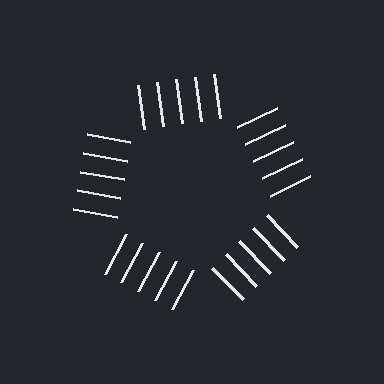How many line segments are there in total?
25 — 5 along each of the 5 edges.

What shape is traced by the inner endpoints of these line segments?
An illusory pentagon — the line segments terminate on its edges but no continuous stroke is drawn.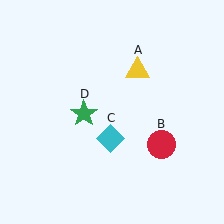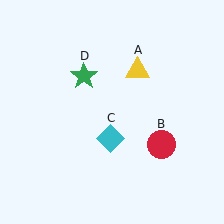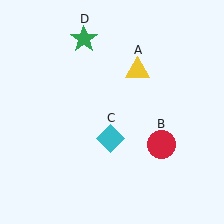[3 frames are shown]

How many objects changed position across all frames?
1 object changed position: green star (object D).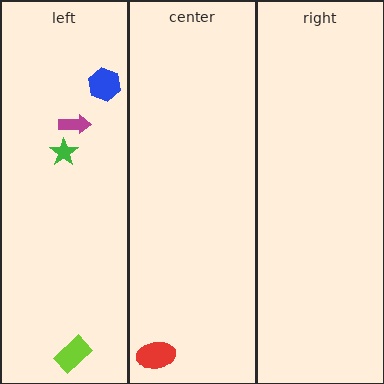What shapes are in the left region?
The green star, the blue hexagon, the lime rectangle, the magenta arrow.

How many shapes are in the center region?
1.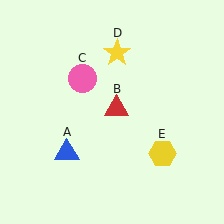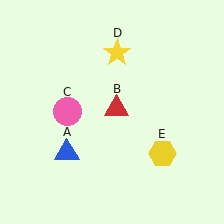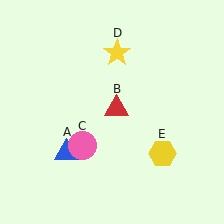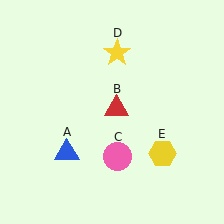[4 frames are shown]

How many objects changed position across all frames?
1 object changed position: pink circle (object C).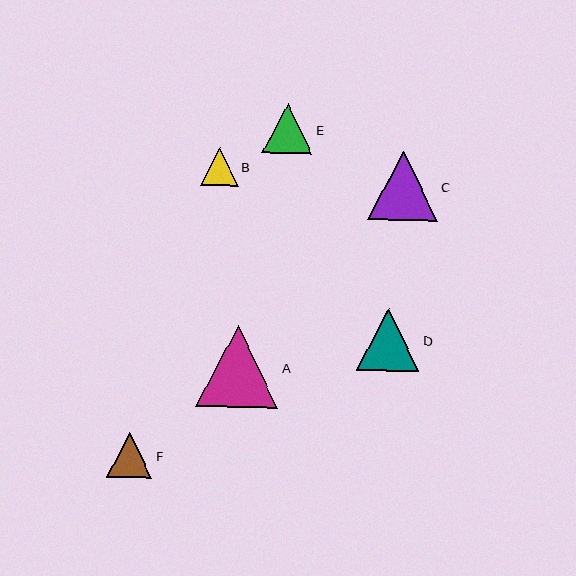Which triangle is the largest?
Triangle A is the largest with a size of approximately 83 pixels.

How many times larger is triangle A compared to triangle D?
Triangle A is approximately 1.3 times the size of triangle D.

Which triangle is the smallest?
Triangle B is the smallest with a size of approximately 38 pixels.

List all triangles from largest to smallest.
From largest to smallest: A, C, D, E, F, B.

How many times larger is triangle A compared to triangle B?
Triangle A is approximately 2.2 times the size of triangle B.